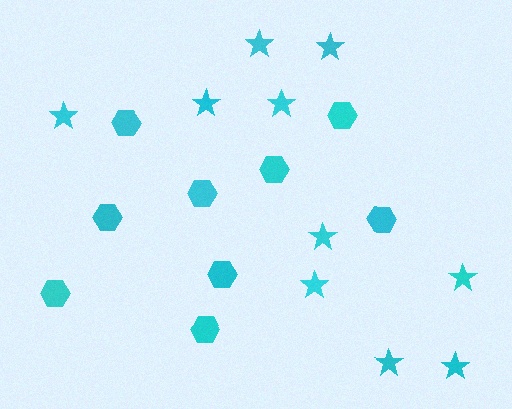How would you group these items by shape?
There are 2 groups: one group of hexagons (9) and one group of stars (10).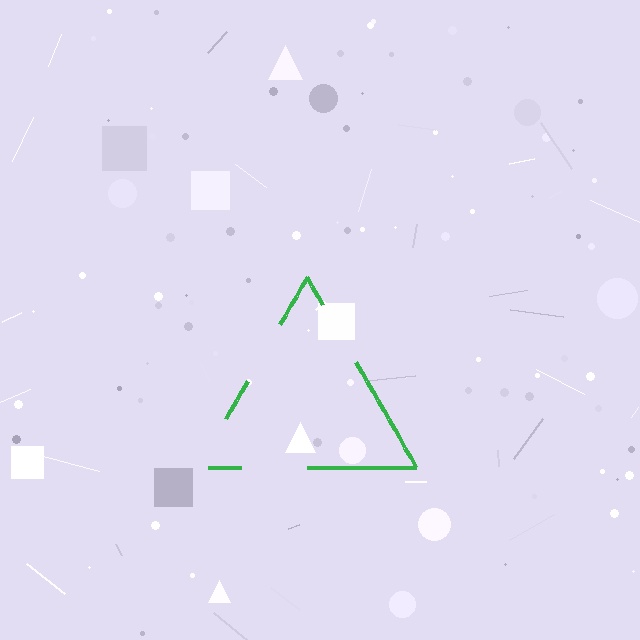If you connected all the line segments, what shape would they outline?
They would outline a triangle.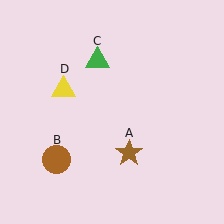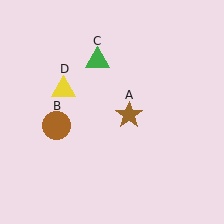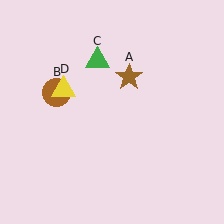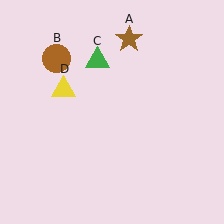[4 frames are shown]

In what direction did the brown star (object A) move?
The brown star (object A) moved up.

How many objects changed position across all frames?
2 objects changed position: brown star (object A), brown circle (object B).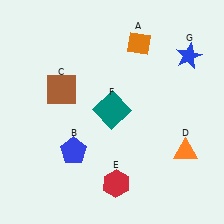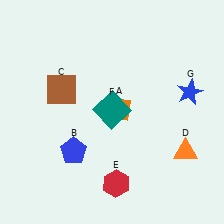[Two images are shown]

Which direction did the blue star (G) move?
The blue star (G) moved down.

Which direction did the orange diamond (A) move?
The orange diamond (A) moved down.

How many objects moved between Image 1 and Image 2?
2 objects moved between the two images.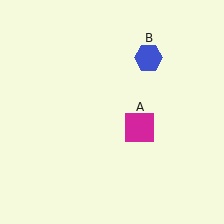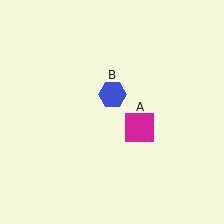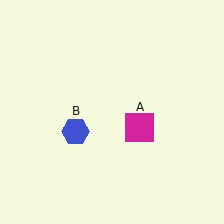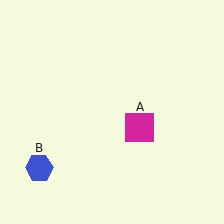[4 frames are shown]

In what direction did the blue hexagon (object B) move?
The blue hexagon (object B) moved down and to the left.